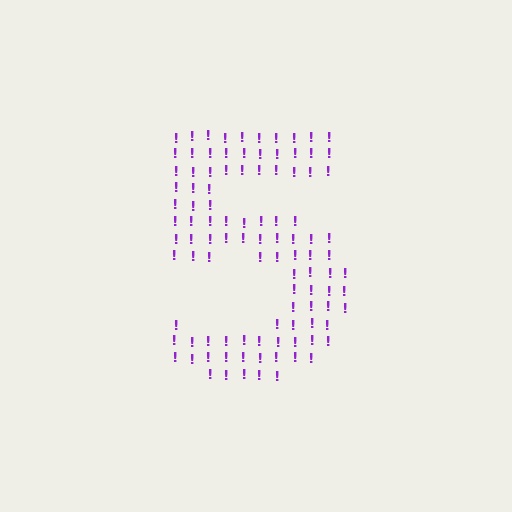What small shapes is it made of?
It is made of small exclamation marks.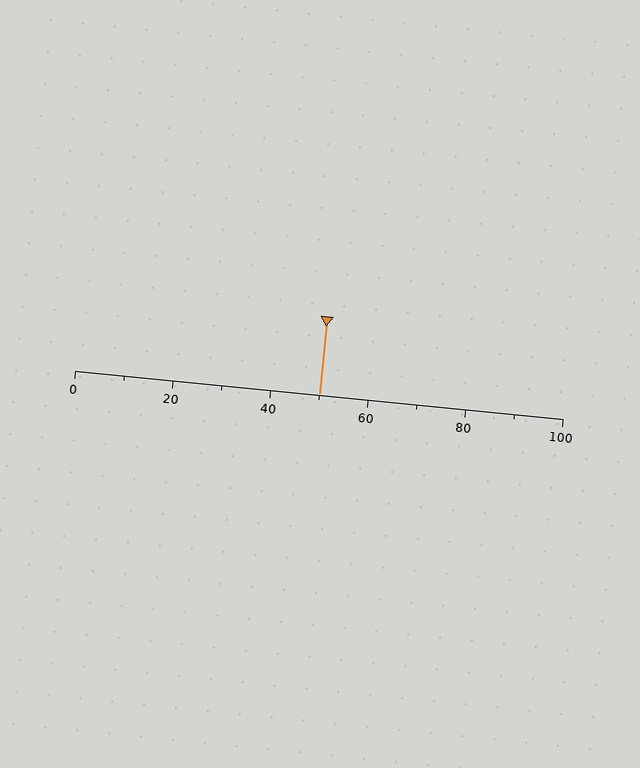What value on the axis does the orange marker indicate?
The marker indicates approximately 50.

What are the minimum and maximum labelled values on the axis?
The axis runs from 0 to 100.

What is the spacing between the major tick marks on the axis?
The major ticks are spaced 20 apart.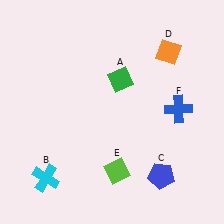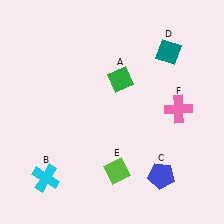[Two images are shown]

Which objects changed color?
D changed from orange to teal. F changed from blue to pink.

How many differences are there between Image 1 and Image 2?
There are 2 differences between the two images.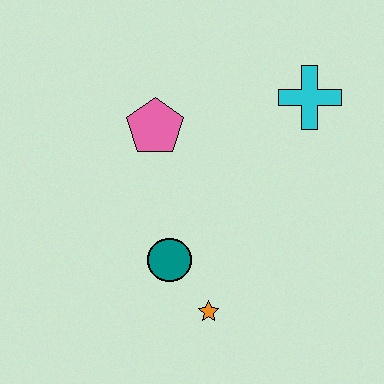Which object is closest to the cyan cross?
The pink pentagon is closest to the cyan cross.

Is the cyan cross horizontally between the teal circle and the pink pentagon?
No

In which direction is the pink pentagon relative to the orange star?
The pink pentagon is above the orange star.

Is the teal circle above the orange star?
Yes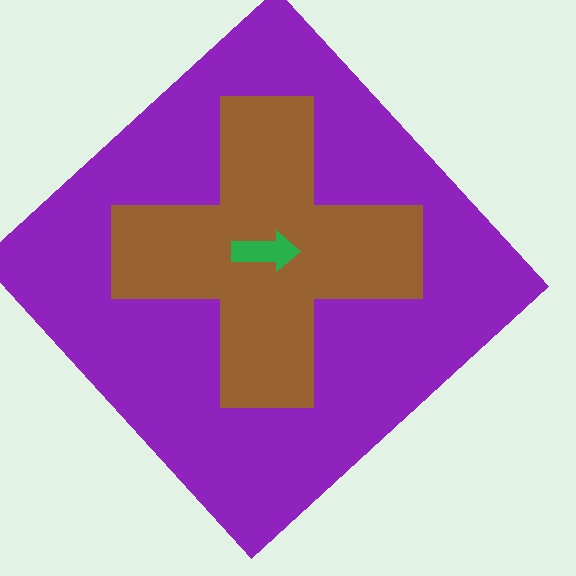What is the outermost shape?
The purple diamond.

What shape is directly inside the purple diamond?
The brown cross.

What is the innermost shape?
The green arrow.